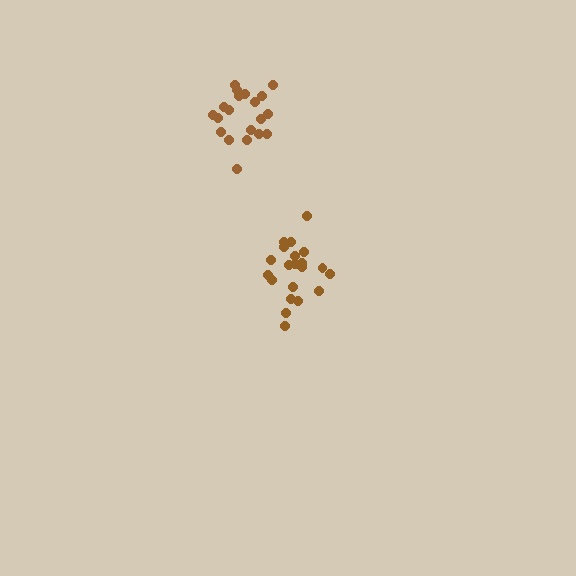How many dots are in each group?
Group 1: 20 dots, Group 2: 21 dots (41 total).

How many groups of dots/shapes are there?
There are 2 groups.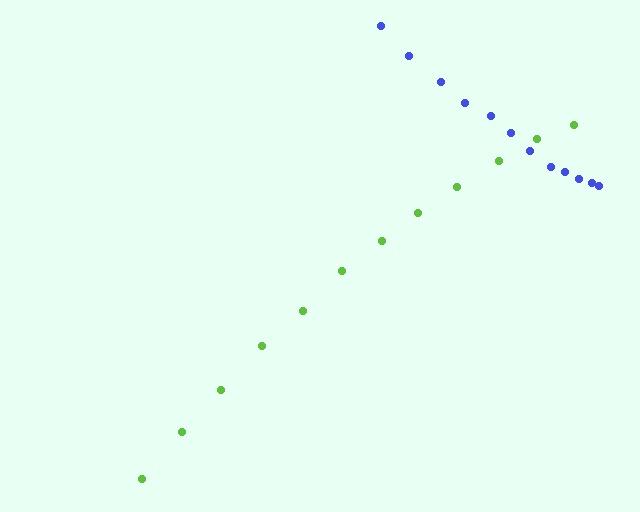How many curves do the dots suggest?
There are 2 distinct paths.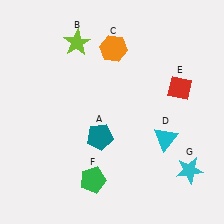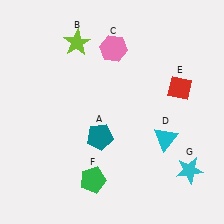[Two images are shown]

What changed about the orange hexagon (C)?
In Image 1, C is orange. In Image 2, it changed to pink.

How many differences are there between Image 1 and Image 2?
There is 1 difference between the two images.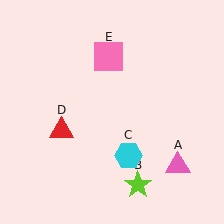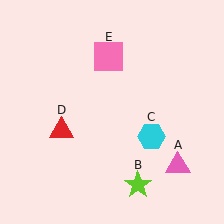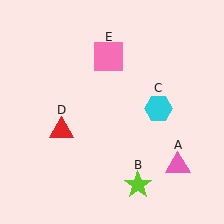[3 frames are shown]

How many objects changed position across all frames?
1 object changed position: cyan hexagon (object C).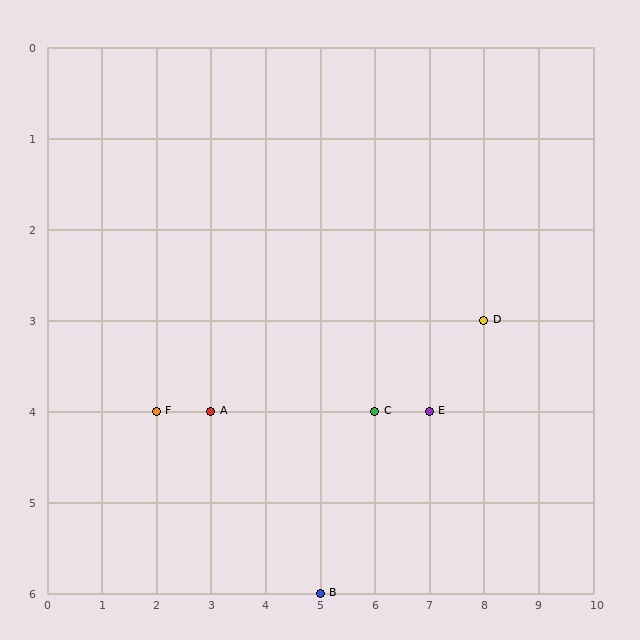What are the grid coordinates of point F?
Point F is at grid coordinates (2, 4).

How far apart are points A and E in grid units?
Points A and E are 4 columns apart.